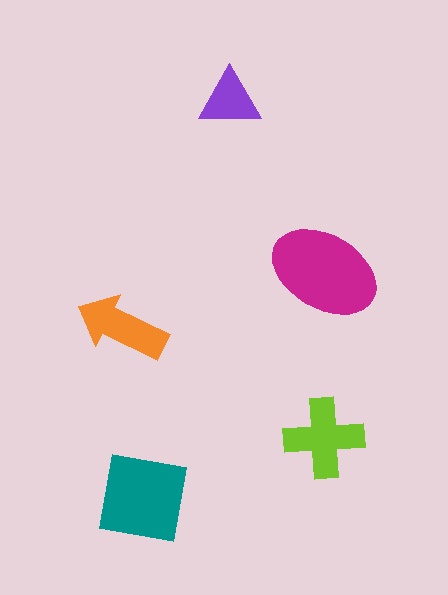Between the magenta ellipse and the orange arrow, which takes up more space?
The magenta ellipse.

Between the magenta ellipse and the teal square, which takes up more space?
The magenta ellipse.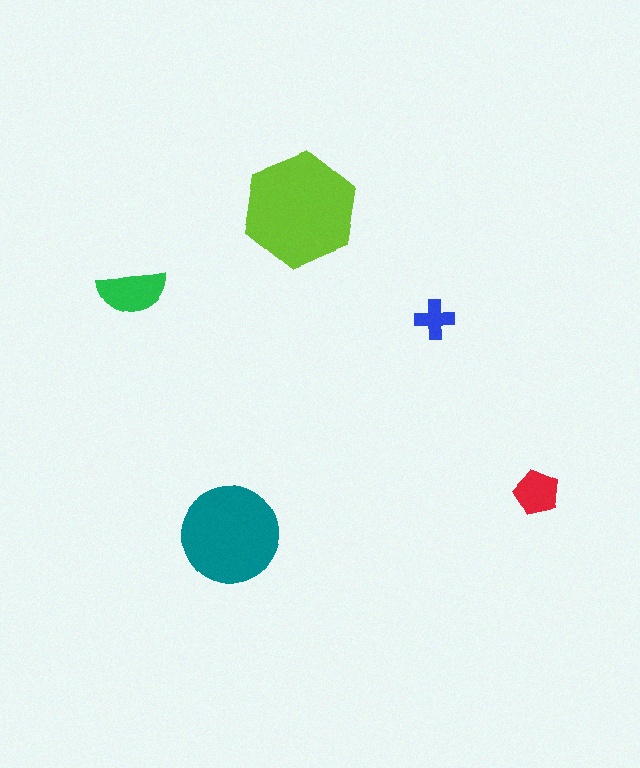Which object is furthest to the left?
The green semicircle is leftmost.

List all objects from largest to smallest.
The lime hexagon, the teal circle, the green semicircle, the red pentagon, the blue cross.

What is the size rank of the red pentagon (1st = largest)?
4th.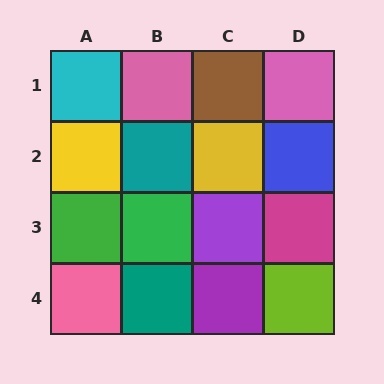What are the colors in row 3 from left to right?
Green, green, purple, magenta.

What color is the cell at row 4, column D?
Lime.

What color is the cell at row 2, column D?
Blue.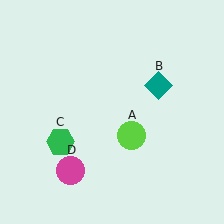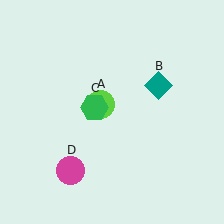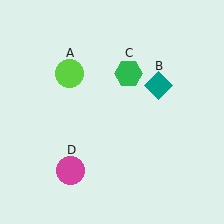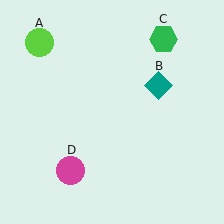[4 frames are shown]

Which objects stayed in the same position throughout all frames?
Teal diamond (object B) and magenta circle (object D) remained stationary.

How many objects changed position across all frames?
2 objects changed position: lime circle (object A), green hexagon (object C).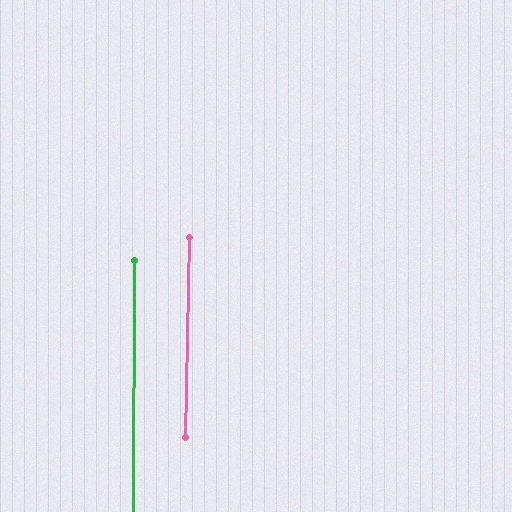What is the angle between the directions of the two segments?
Approximately 1 degree.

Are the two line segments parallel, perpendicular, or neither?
Parallel — their directions differ by only 0.9°.